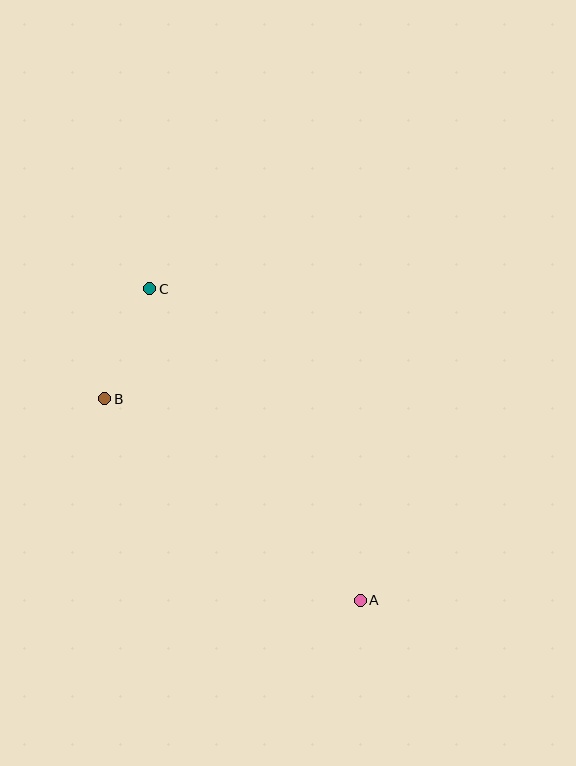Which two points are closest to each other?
Points B and C are closest to each other.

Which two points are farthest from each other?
Points A and C are farthest from each other.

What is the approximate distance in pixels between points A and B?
The distance between A and B is approximately 325 pixels.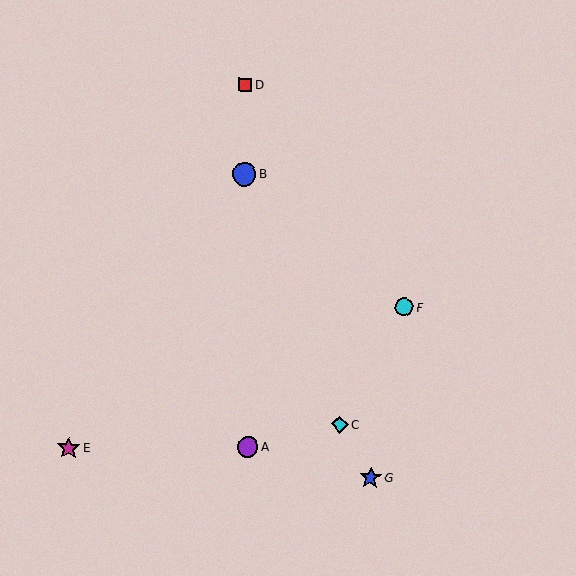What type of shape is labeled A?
Shape A is a purple circle.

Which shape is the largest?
The blue circle (labeled B) is the largest.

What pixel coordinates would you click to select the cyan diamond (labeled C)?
Click at (340, 424) to select the cyan diamond C.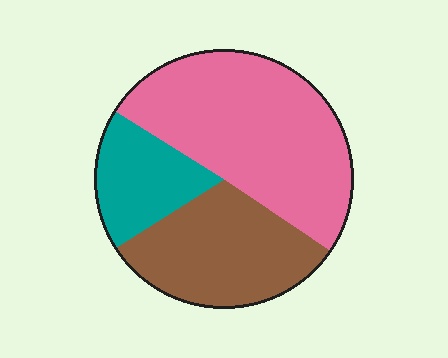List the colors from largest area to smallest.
From largest to smallest: pink, brown, teal.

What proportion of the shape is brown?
Brown covers around 30% of the shape.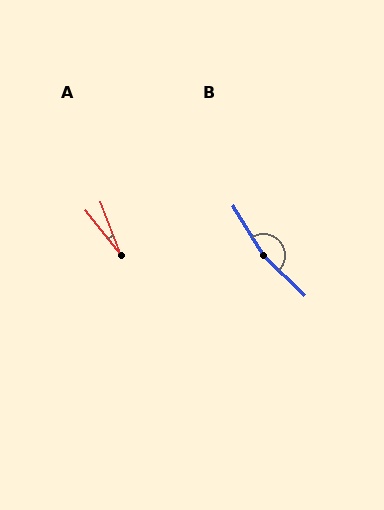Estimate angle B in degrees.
Approximately 166 degrees.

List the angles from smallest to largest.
A (17°), B (166°).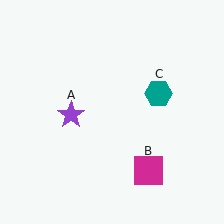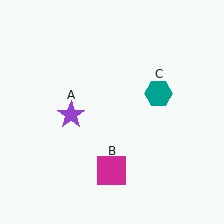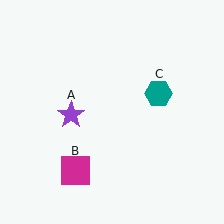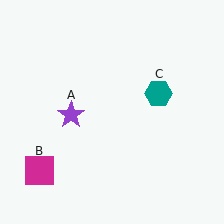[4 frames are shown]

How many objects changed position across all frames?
1 object changed position: magenta square (object B).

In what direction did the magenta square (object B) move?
The magenta square (object B) moved left.